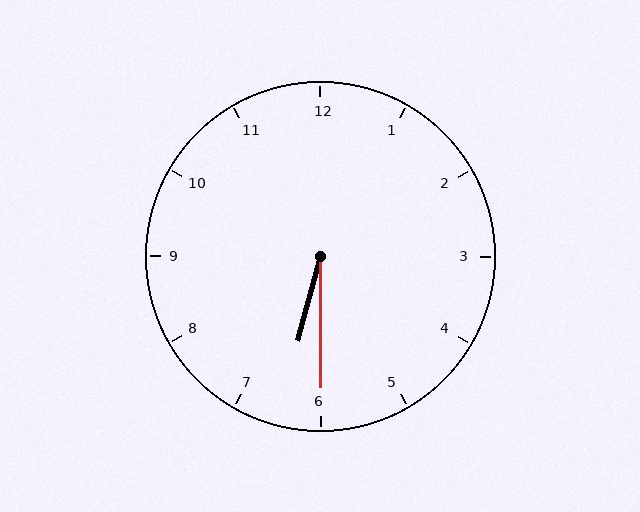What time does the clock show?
6:30.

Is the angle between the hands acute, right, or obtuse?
It is acute.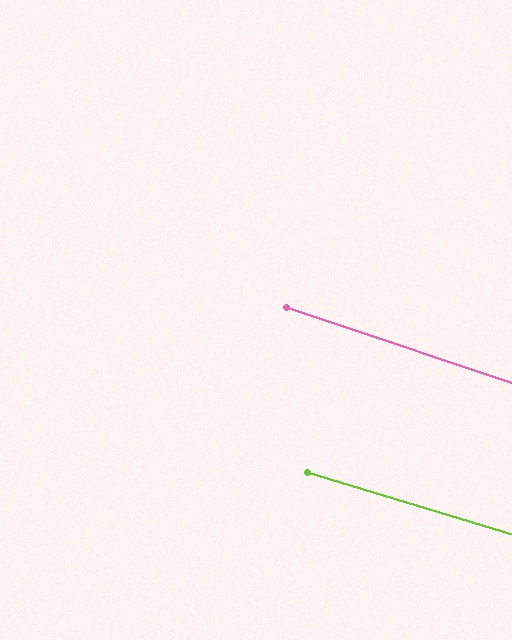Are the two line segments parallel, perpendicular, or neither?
Parallel — their directions differ by only 1.7°.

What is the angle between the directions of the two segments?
Approximately 2 degrees.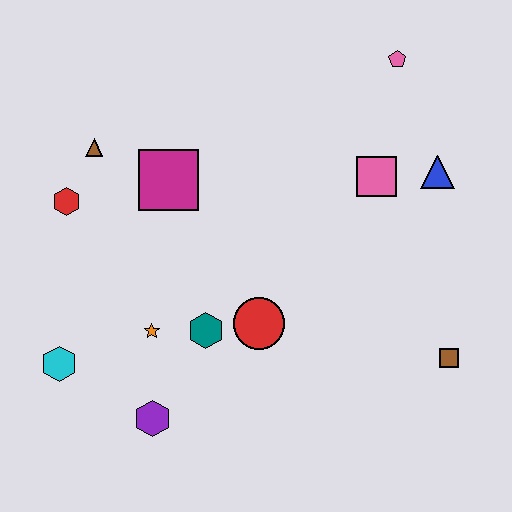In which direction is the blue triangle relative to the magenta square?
The blue triangle is to the right of the magenta square.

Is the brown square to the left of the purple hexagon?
No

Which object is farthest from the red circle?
The pink pentagon is farthest from the red circle.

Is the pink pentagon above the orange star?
Yes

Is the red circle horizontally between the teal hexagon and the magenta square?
No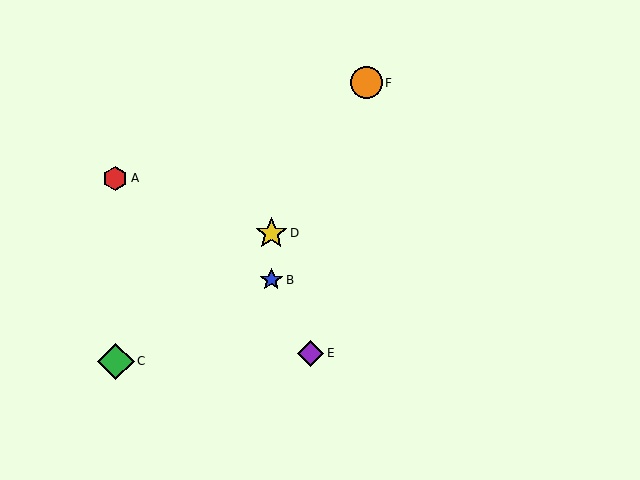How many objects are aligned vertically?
2 objects (B, D) are aligned vertically.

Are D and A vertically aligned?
No, D is at x≈271 and A is at x≈115.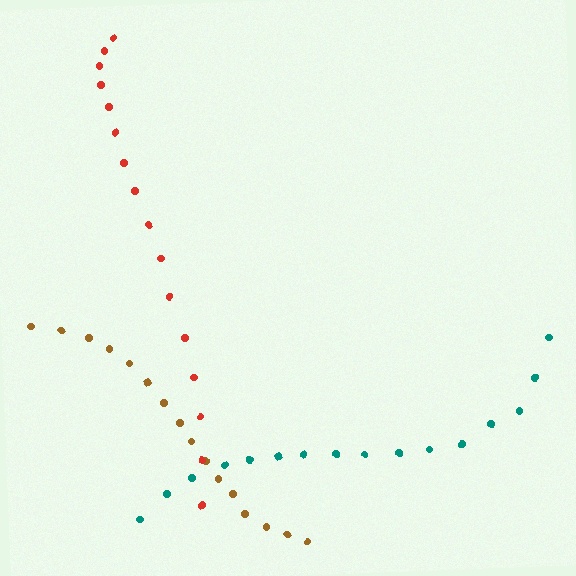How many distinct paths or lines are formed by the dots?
There are 3 distinct paths.